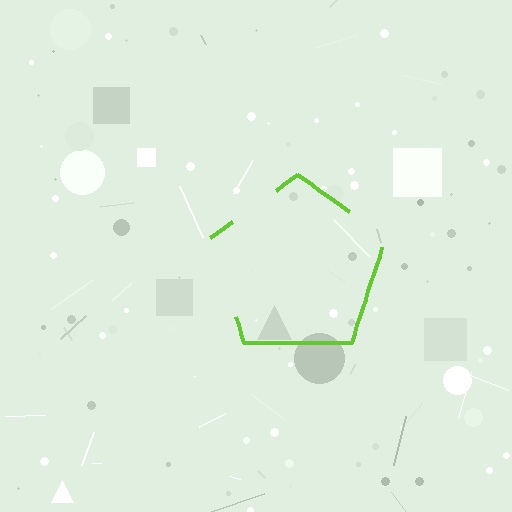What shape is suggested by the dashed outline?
The dashed outline suggests a pentagon.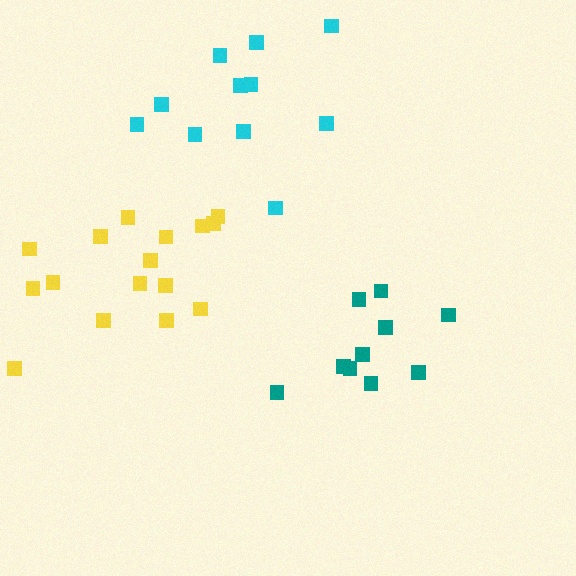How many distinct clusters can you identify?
There are 3 distinct clusters.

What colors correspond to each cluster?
The clusters are colored: teal, cyan, yellow.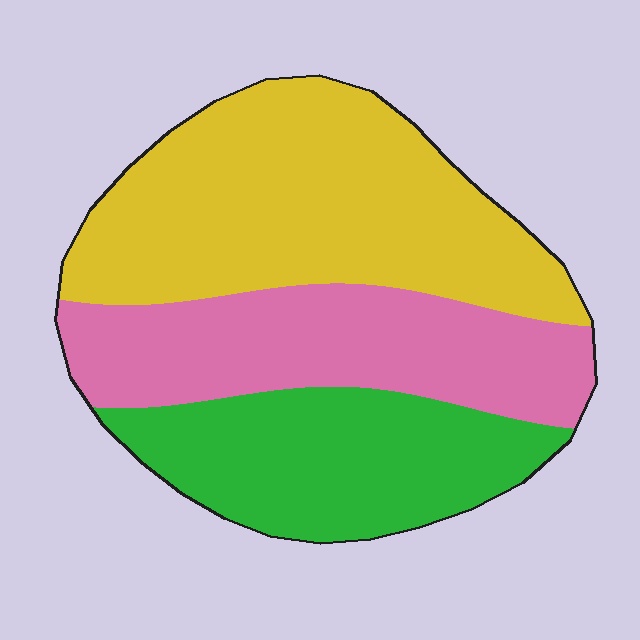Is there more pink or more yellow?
Yellow.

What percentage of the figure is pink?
Pink takes up about one third (1/3) of the figure.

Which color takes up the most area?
Yellow, at roughly 45%.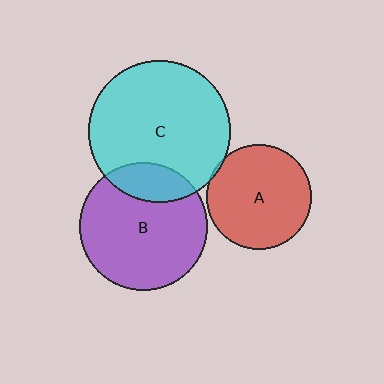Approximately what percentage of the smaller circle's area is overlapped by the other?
Approximately 20%.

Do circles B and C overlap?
Yes.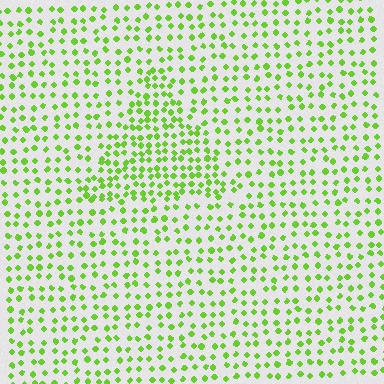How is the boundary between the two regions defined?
The boundary is defined by a change in element density (approximately 1.7x ratio). All elements are the same color, size, and shape.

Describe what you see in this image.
The image contains small lime elements arranged at two different densities. A triangle-shaped region is visible where the elements are more densely packed than the surrounding area.